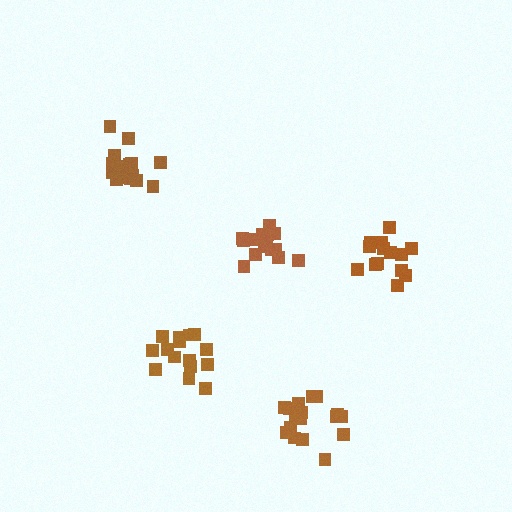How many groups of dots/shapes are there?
There are 5 groups.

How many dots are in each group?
Group 1: 16 dots, Group 2: 15 dots, Group 3: 18 dots, Group 4: 14 dots, Group 5: 16 dots (79 total).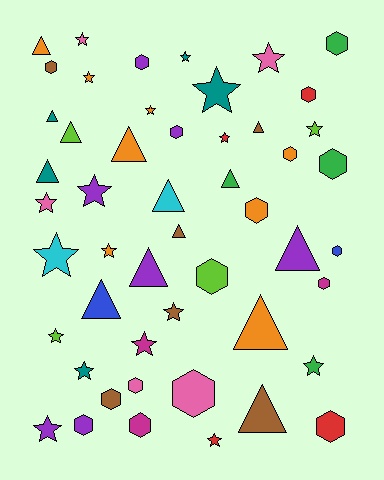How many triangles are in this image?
There are 14 triangles.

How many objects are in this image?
There are 50 objects.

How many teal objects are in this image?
There are 5 teal objects.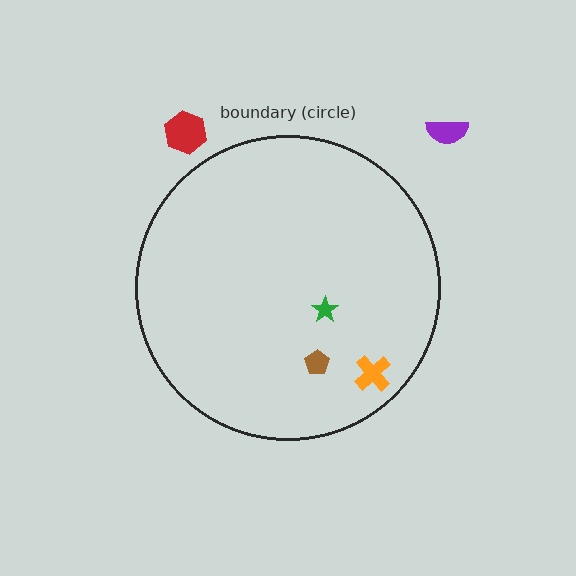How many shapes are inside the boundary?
3 inside, 2 outside.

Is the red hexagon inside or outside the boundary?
Outside.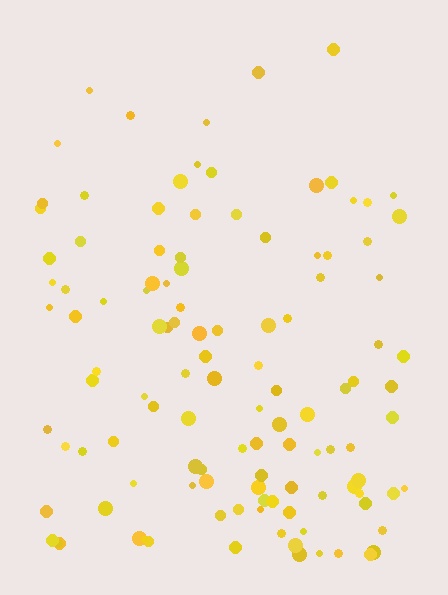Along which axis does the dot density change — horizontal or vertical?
Vertical.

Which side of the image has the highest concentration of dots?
The bottom.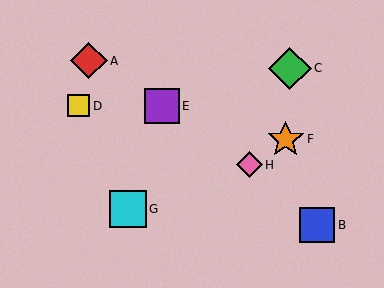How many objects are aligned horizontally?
2 objects (D, E) are aligned horizontally.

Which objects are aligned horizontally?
Objects D, E are aligned horizontally.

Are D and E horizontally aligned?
Yes, both are at y≈106.